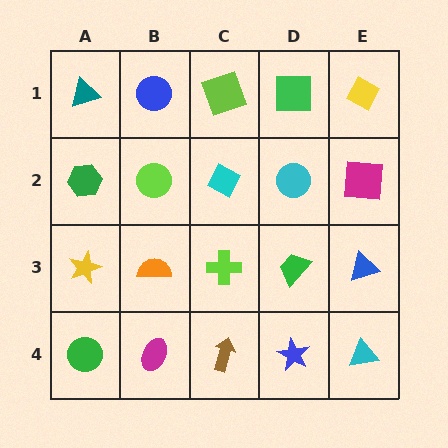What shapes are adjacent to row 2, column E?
A yellow diamond (row 1, column E), a blue triangle (row 3, column E), a cyan circle (row 2, column D).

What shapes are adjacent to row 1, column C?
A cyan diamond (row 2, column C), a blue circle (row 1, column B), a green square (row 1, column D).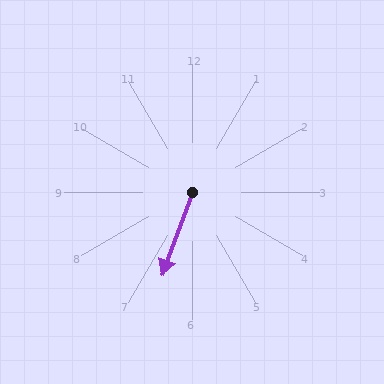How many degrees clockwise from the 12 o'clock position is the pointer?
Approximately 200 degrees.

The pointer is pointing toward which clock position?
Roughly 7 o'clock.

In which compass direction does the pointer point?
South.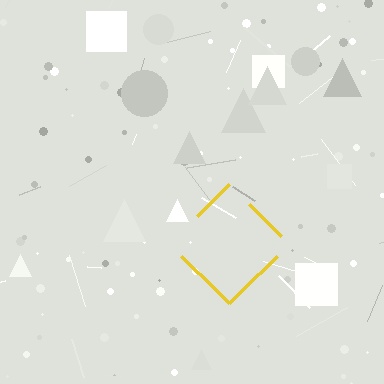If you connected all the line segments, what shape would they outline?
They would outline a diamond.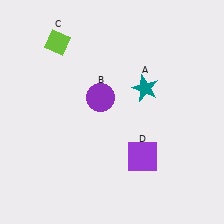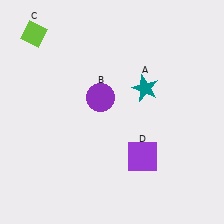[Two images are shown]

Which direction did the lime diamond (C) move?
The lime diamond (C) moved left.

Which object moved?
The lime diamond (C) moved left.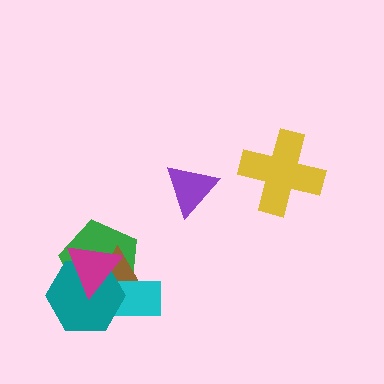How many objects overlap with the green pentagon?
4 objects overlap with the green pentagon.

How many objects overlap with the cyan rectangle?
4 objects overlap with the cyan rectangle.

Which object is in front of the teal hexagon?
The magenta triangle is in front of the teal hexagon.